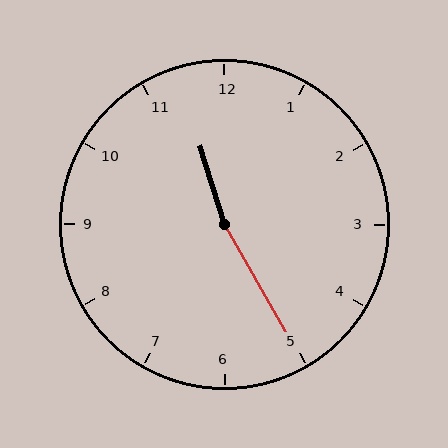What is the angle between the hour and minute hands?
Approximately 168 degrees.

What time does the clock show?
11:25.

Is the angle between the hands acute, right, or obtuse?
It is obtuse.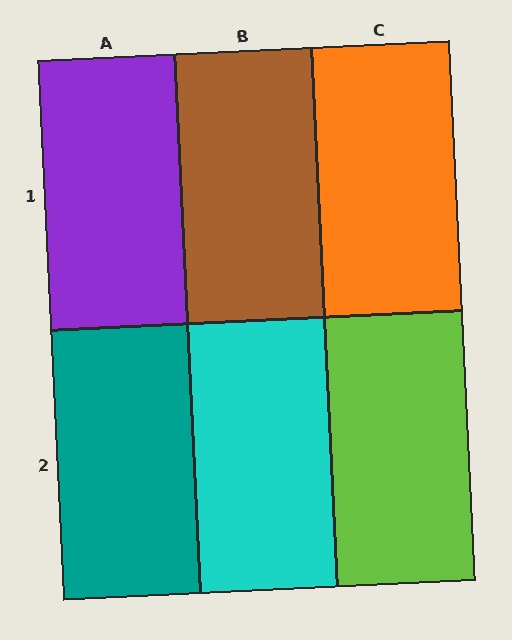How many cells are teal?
1 cell is teal.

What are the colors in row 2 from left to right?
Teal, cyan, lime.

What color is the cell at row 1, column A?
Purple.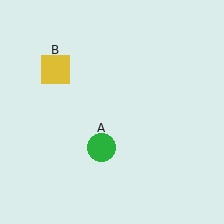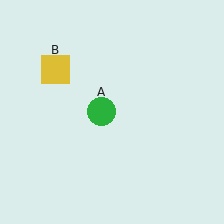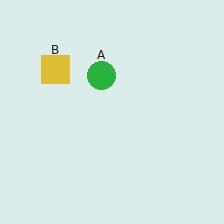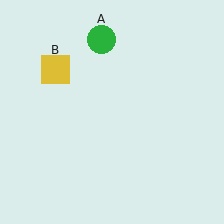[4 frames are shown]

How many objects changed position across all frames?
1 object changed position: green circle (object A).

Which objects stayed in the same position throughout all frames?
Yellow square (object B) remained stationary.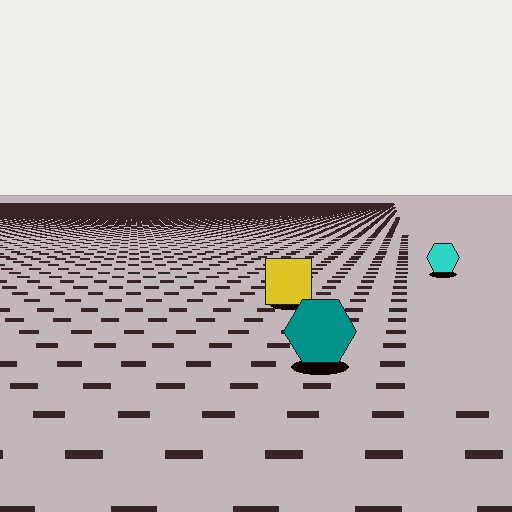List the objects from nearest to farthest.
From nearest to farthest: the teal hexagon, the yellow square, the cyan hexagon.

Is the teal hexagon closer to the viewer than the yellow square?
Yes. The teal hexagon is closer — you can tell from the texture gradient: the ground texture is coarser near it.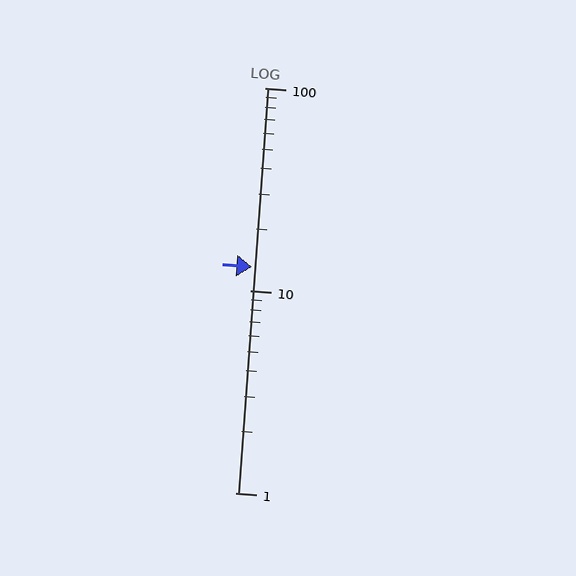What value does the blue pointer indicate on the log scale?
The pointer indicates approximately 13.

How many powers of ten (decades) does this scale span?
The scale spans 2 decades, from 1 to 100.